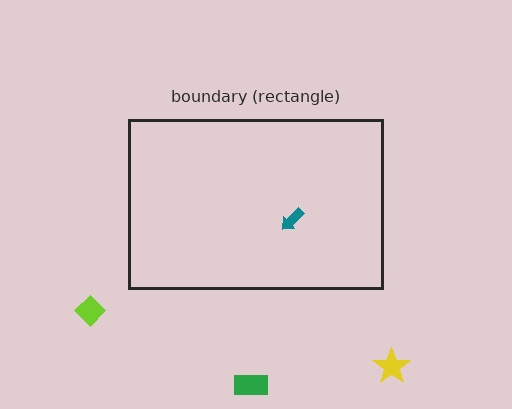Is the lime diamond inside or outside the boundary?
Outside.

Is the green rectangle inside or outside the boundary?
Outside.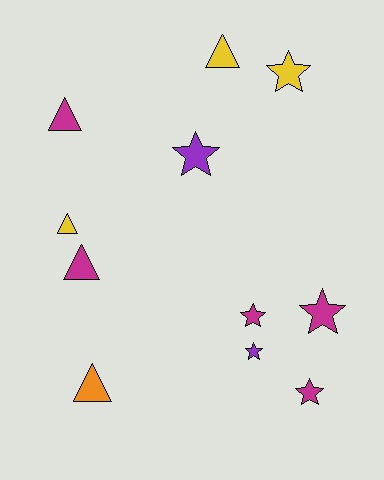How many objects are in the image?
There are 11 objects.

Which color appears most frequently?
Magenta, with 5 objects.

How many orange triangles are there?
There is 1 orange triangle.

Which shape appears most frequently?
Star, with 6 objects.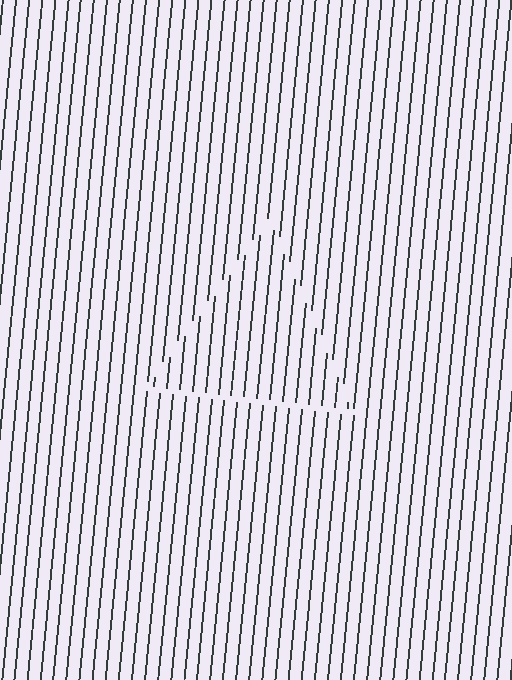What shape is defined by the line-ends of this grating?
An illusory triangle. The interior of the shape contains the same grating, shifted by half a period — the contour is defined by the phase discontinuity where line-ends from the inner and outer gratings abut.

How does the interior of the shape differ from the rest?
The interior of the shape contains the same grating, shifted by half a period — the contour is defined by the phase discontinuity where line-ends from the inner and outer gratings abut.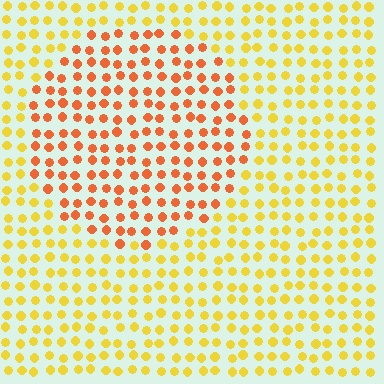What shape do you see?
I see a circle.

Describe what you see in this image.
The image is filled with small yellow elements in a uniform arrangement. A circle-shaped region is visible where the elements are tinted to a slightly different hue, forming a subtle color boundary.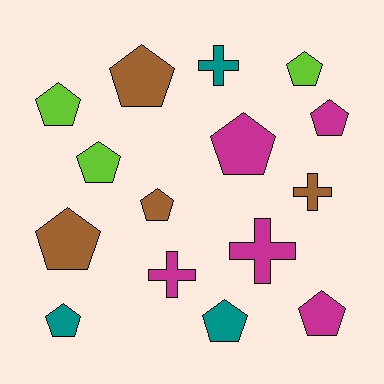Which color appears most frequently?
Magenta, with 5 objects.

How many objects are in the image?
There are 15 objects.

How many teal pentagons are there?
There are 2 teal pentagons.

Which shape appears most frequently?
Pentagon, with 11 objects.